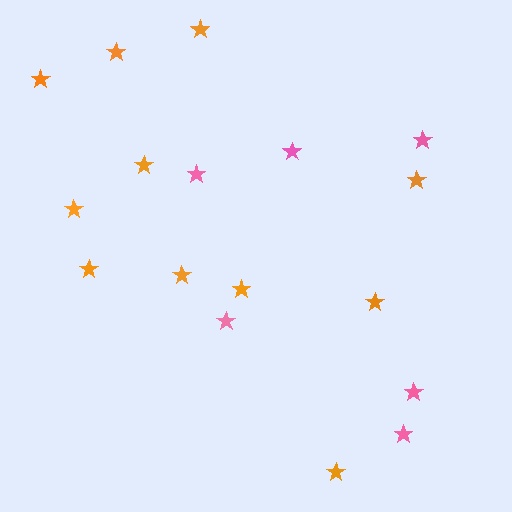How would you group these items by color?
There are 2 groups: one group of pink stars (6) and one group of orange stars (11).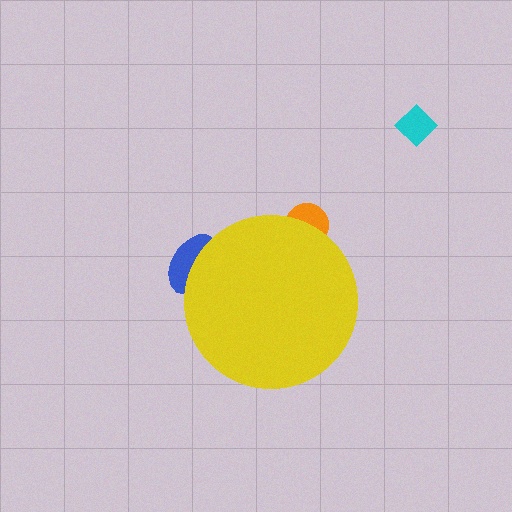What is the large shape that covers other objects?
A yellow circle.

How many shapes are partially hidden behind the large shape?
2 shapes are partially hidden.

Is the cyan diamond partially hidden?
No, the cyan diamond is fully visible.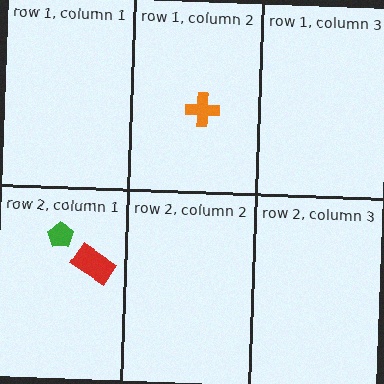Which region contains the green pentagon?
The row 2, column 1 region.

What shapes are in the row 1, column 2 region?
The orange cross.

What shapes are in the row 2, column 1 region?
The green pentagon, the red rectangle.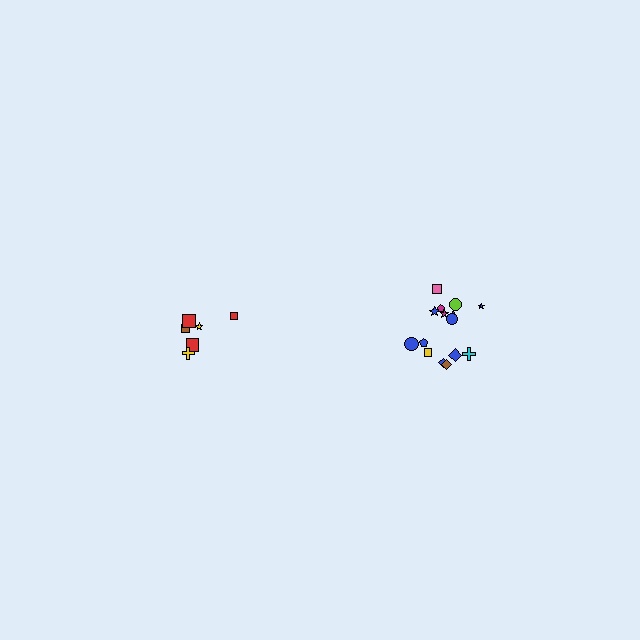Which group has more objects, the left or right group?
The right group.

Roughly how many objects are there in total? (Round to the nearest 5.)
Roughly 20 objects in total.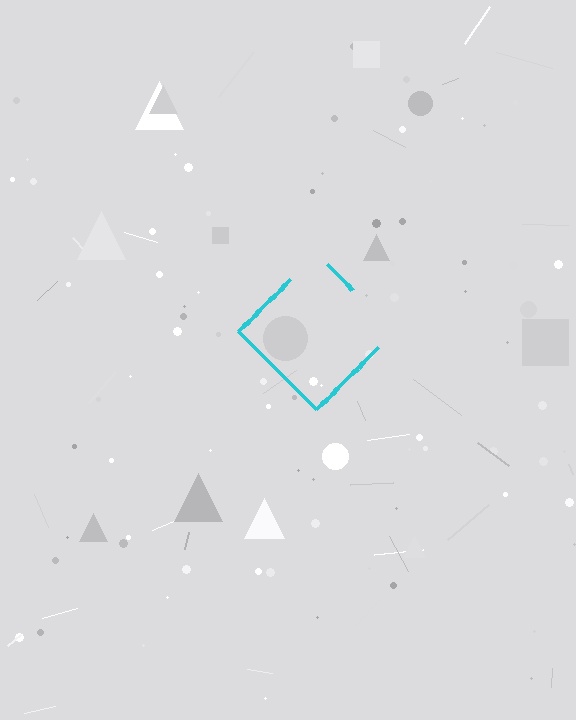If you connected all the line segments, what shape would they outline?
They would outline a diamond.